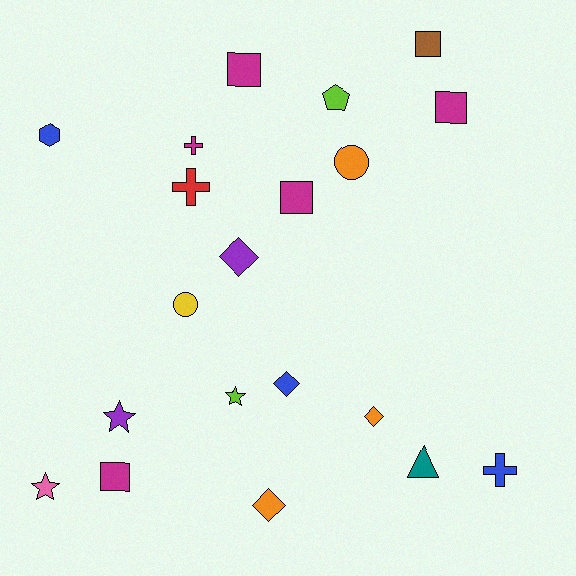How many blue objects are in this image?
There are 3 blue objects.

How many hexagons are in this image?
There is 1 hexagon.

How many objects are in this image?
There are 20 objects.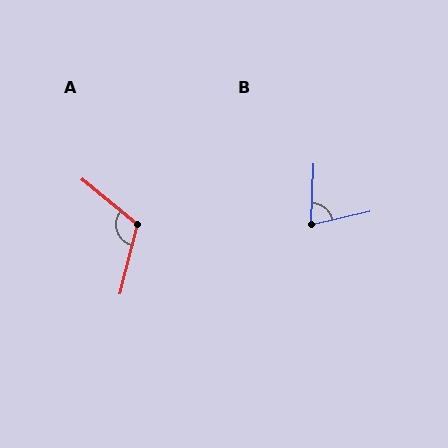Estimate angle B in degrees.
Approximately 75 degrees.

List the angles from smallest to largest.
B (75°), A (115°).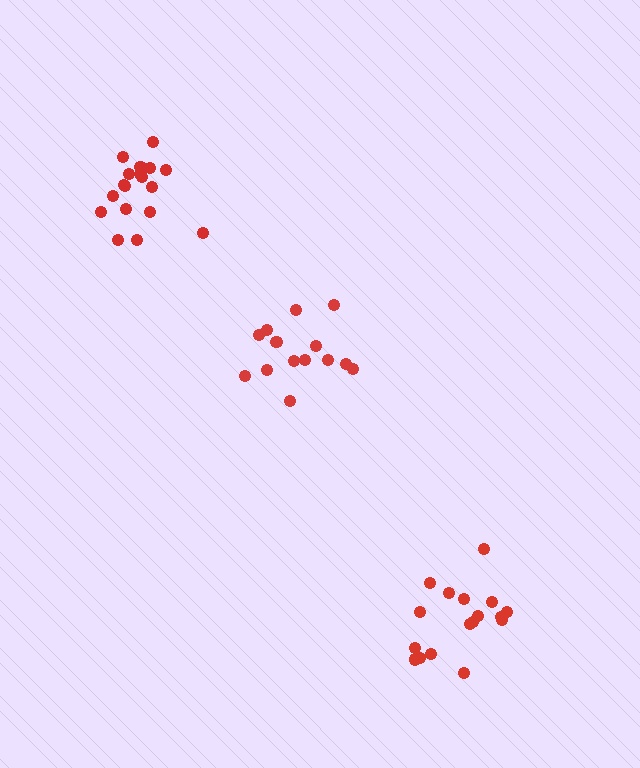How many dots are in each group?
Group 1: 14 dots, Group 2: 17 dots, Group 3: 18 dots (49 total).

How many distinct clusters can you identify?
There are 3 distinct clusters.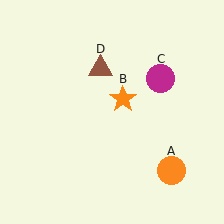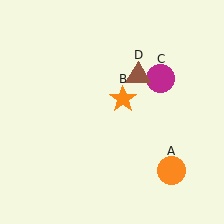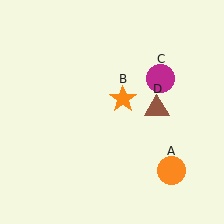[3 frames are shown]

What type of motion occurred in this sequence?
The brown triangle (object D) rotated clockwise around the center of the scene.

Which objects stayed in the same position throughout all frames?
Orange circle (object A) and orange star (object B) and magenta circle (object C) remained stationary.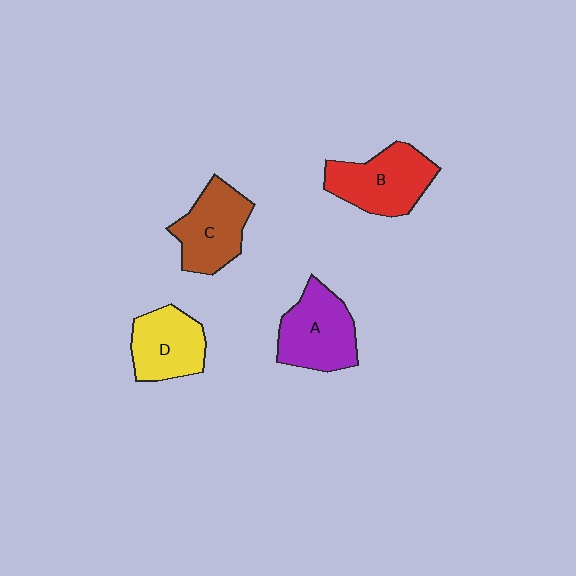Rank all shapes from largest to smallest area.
From largest to smallest: B (red), A (purple), C (brown), D (yellow).